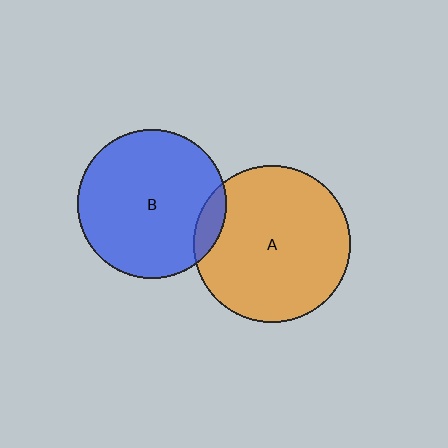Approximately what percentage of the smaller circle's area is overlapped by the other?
Approximately 10%.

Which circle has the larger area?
Circle A (orange).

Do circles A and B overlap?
Yes.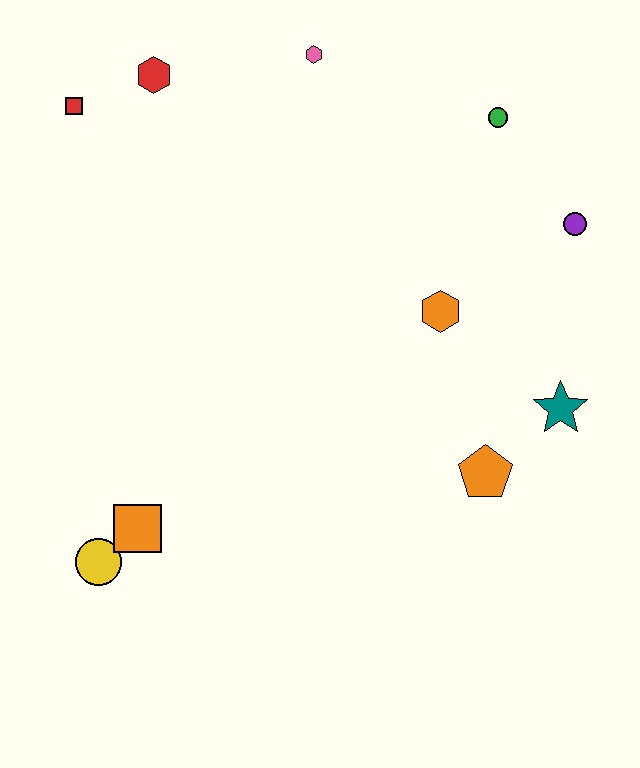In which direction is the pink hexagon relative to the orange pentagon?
The pink hexagon is above the orange pentagon.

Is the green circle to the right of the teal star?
No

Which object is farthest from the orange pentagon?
The red square is farthest from the orange pentagon.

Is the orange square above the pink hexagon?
No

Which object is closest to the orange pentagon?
The teal star is closest to the orange pentagon.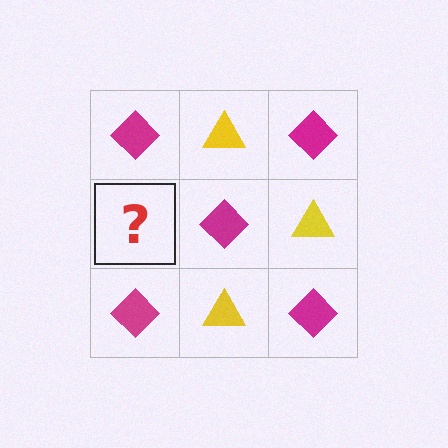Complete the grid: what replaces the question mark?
The question mark should be replaced with a yellow triangle.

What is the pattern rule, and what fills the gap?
The rule is that it alternates magenta diamond and yellow triangle in a checkerboard pattern. The gap should be filled with a yellow triangle.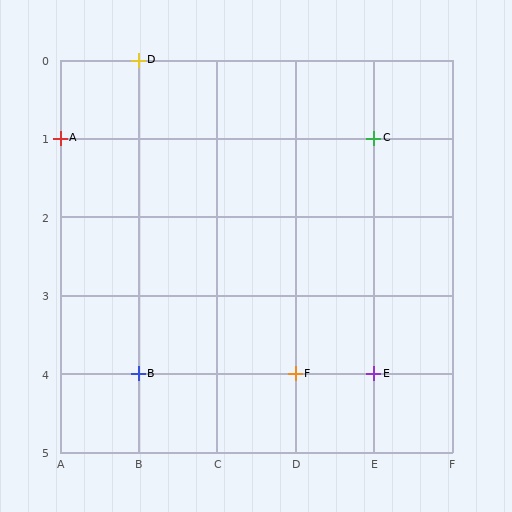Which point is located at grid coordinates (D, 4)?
Point F is at (D, 4).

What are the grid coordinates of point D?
Point D is at grid coordinates (B, 0).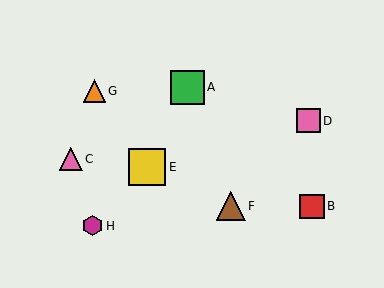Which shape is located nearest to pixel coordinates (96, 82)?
The orange triangle (labeled G) at (94, 91) is nearest to that location.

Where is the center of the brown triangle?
The center of the brown triangle is at (231, 206).